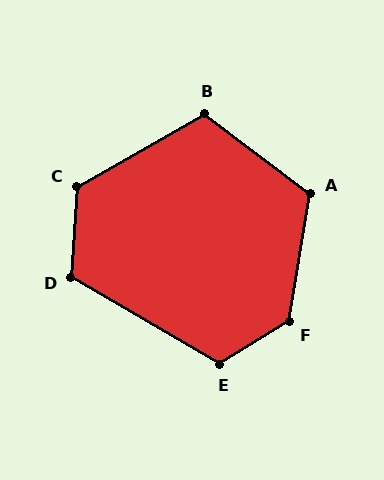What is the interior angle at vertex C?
Approximately 124 degrees (obtuse).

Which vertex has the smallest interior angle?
B, at approximately 113 degrees.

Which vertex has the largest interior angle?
F, at approximately 130 degrees.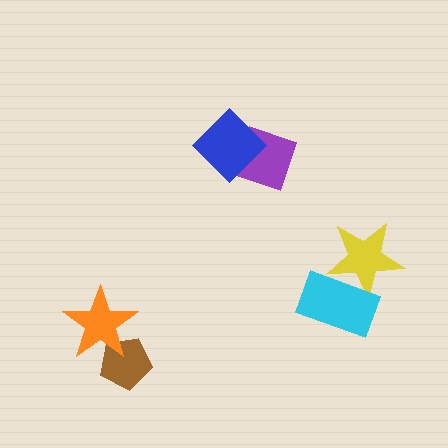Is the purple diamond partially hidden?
Yes, it is partially covered by another shape.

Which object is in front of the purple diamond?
The blue diamond is in front of the purple diamond.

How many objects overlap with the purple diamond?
1 object overlaps with the purple diamond.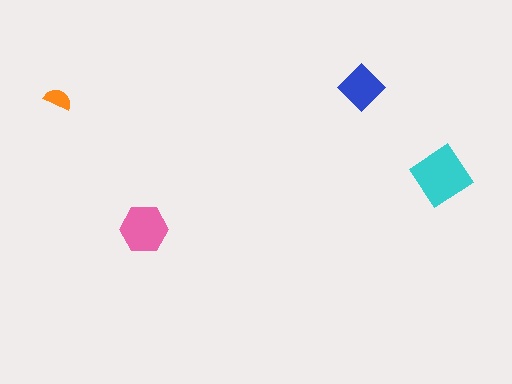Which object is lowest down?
The pink hexagon is bottommost.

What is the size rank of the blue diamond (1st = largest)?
3rd.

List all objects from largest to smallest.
The cyan diamond, the pink hexagon, the blue diamond, the orange semicircle.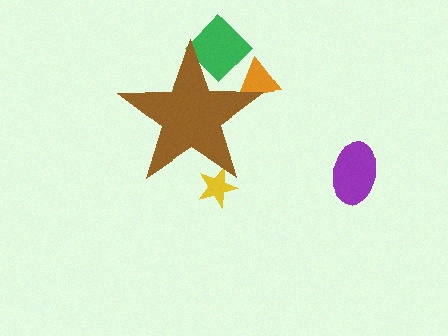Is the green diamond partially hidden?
Yes, the green diamond is partially hidden behind the brown star.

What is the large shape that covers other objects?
A brown star.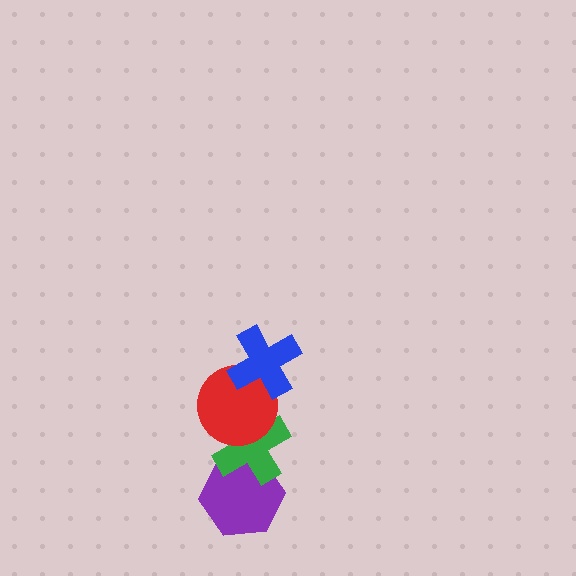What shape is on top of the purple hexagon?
The green cross is on top of the purple hexagon.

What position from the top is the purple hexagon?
The purple hexagon is 4th from the top.